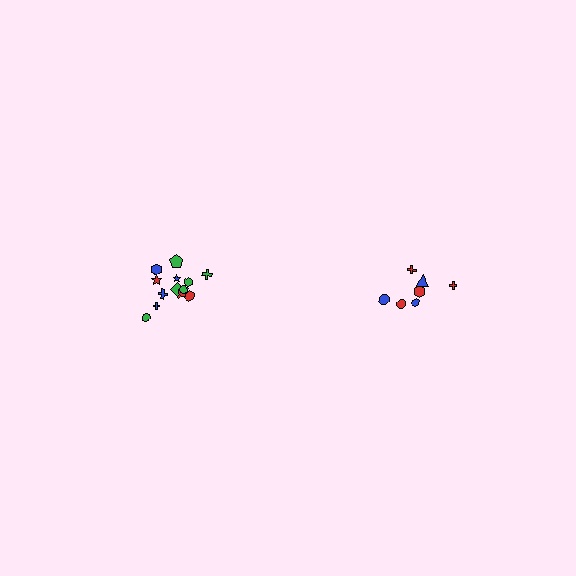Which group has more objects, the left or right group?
The left group.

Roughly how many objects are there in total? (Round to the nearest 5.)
Roughly 20 objects in total.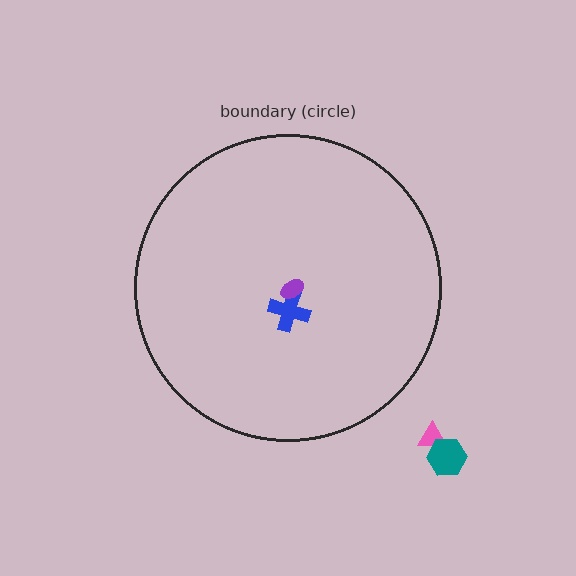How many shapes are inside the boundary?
2 inside, 2 outside.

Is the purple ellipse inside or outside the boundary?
Inside.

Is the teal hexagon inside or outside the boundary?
Outside.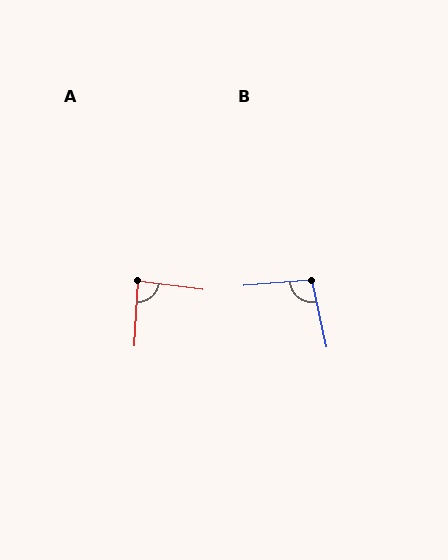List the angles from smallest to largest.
A (86°), B (98°).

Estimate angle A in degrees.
Approximately 86 degrees.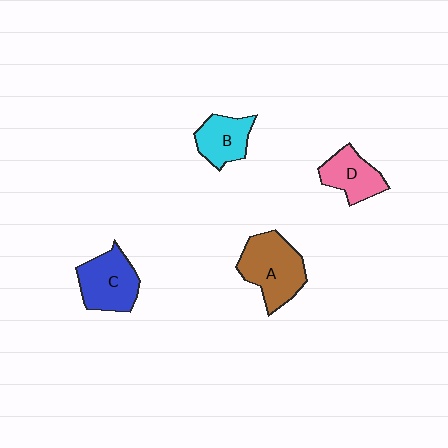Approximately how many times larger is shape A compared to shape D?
Approximately 1.5 times.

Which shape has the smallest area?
Shape B (cyan).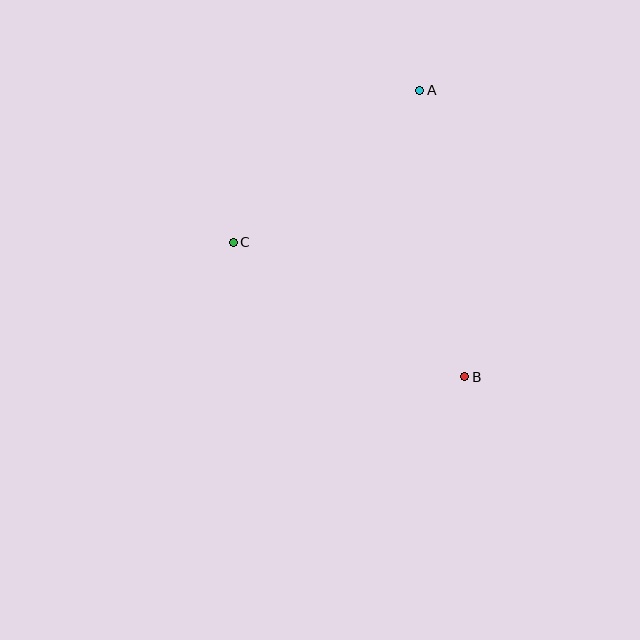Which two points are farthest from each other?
Points A and B are farthest from each other.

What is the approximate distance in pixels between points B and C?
The distance between B and C is approximately 268 pixels.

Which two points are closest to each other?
Points A and C are closest to each other.